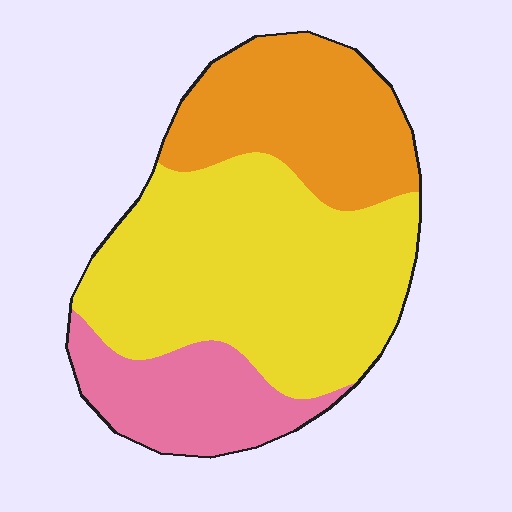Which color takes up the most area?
Yellow, at roughly 55%.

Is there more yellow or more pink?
Yellow.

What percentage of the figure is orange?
Orange covers 28% of the figure.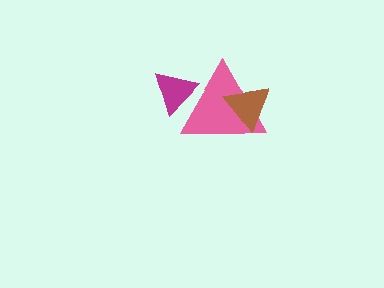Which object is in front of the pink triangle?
The brown triangle is in front of the pink triangle.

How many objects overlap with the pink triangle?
2 objects overlap with the pink triangle.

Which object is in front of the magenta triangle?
The pink triangle is in front of the magenta triangle.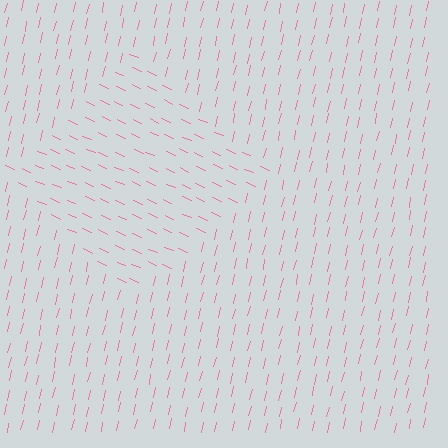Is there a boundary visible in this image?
Yes, there is a texture boundary formed by a change in line orientation.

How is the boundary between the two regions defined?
The boundary is defined purely by a change in line orientation (approximately 78 degrees difference). All lines are the same color and thickness.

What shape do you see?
I see a diamond.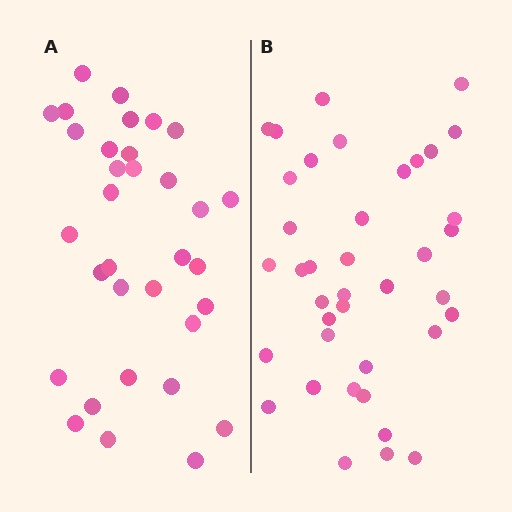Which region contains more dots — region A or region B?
Region B (the right region) has more dots.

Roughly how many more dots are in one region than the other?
Region B has about 6 more dots than region A.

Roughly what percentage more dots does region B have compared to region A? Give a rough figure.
About 20% more.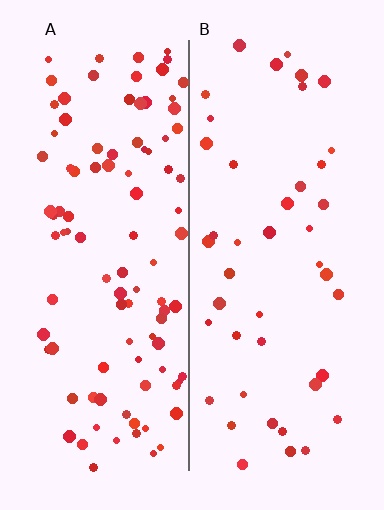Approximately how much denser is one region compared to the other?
Approximately 2.2× — region A over region B.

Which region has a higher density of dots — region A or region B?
A (the left).